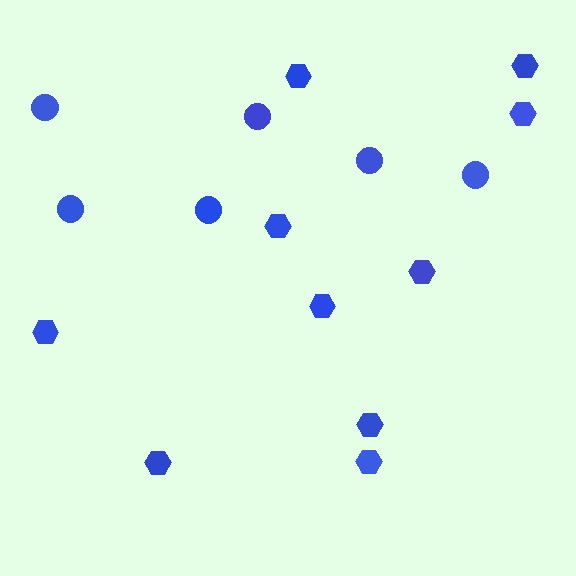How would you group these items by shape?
There are 2 groups: one group of circles (6) and one group of hexagons (10).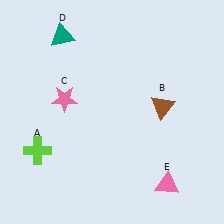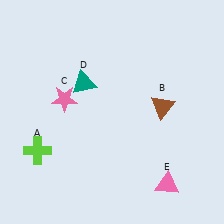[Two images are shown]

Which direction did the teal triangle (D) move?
The teal triangle (D) moved down.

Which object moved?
The teal triangle (D) moved down.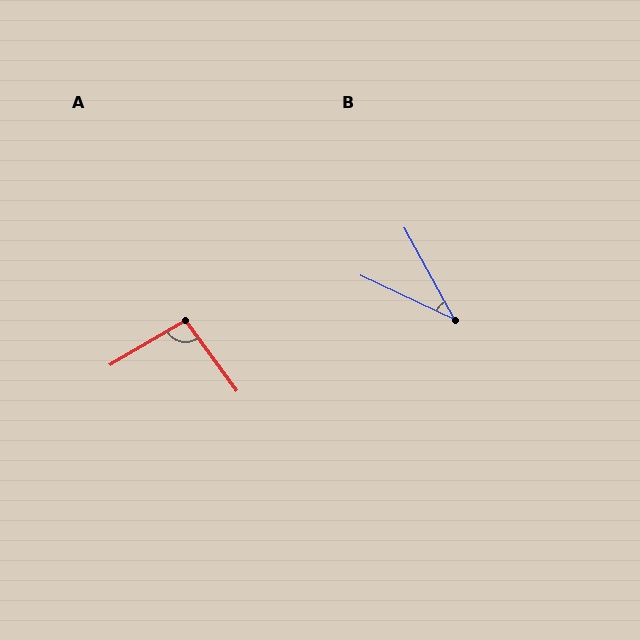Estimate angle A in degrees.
Approximately 96 degrees.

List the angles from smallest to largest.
B (36°), A (96°).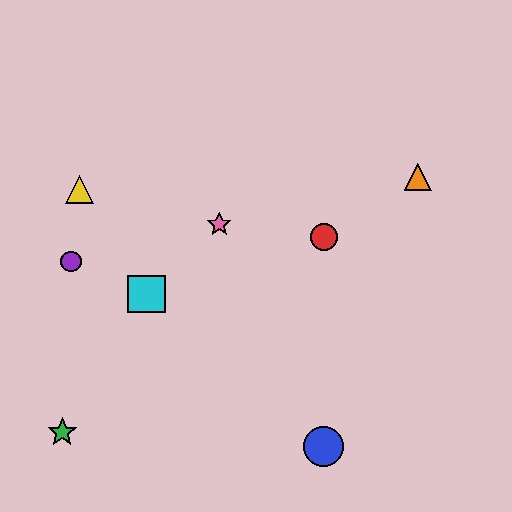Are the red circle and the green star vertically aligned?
No, the red circle is at x≈324 and the green star is at x≈62.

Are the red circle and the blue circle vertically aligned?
Yes, both are at x≈324.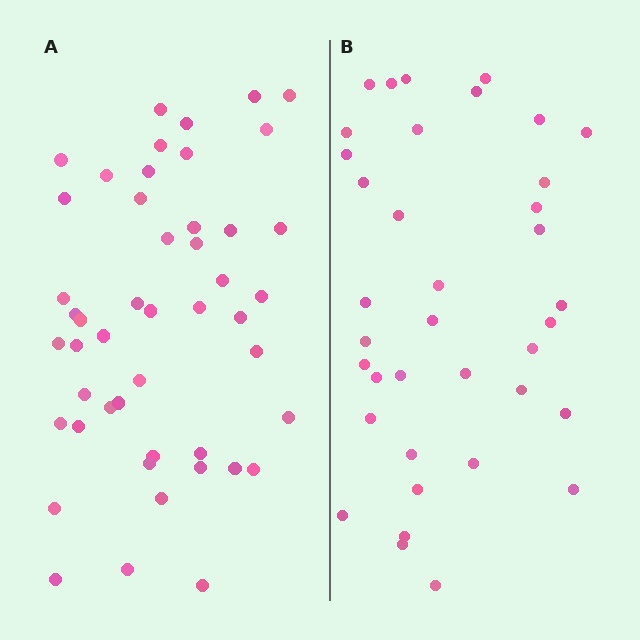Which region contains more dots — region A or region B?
Region A (the left region) has more dots.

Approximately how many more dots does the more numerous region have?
Region A has roughly 12 or so more dots than region B.